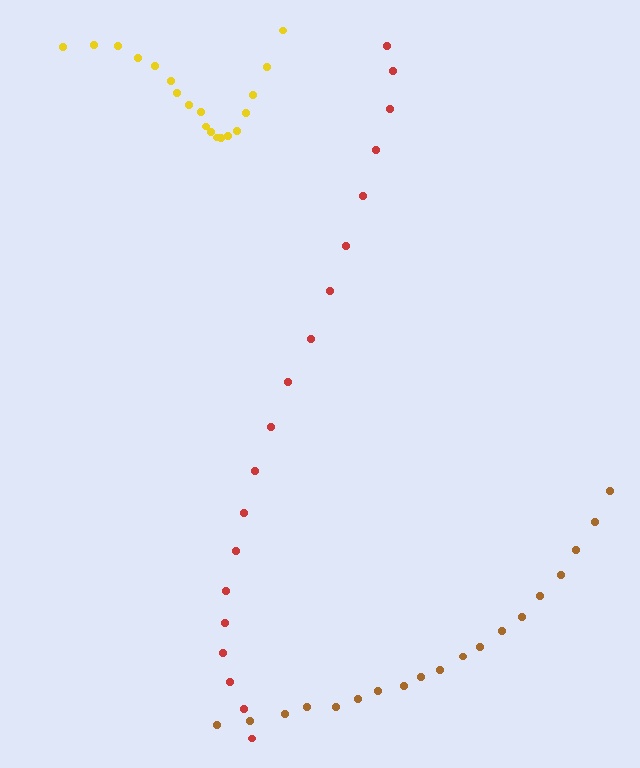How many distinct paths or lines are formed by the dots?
There are 3 distinct paths.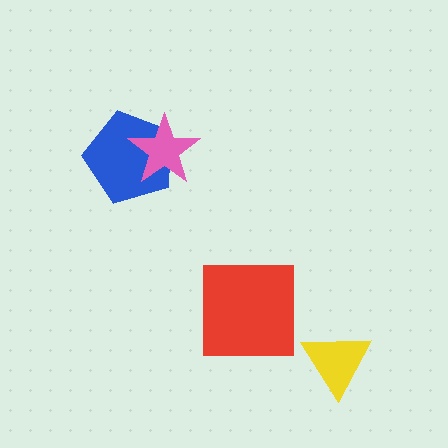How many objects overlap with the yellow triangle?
0 objects overlap with the yellow triangle.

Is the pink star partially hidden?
No, no other shape covers it.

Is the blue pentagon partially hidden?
Yes, it is partially covered by another shape.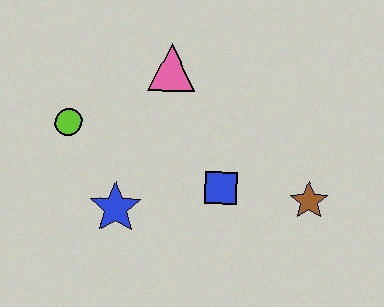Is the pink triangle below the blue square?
No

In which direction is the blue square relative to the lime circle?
The blue square is to the right of the lime circle.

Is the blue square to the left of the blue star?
No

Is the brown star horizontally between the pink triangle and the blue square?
No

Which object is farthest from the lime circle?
The brown star is farthest from the lime circle.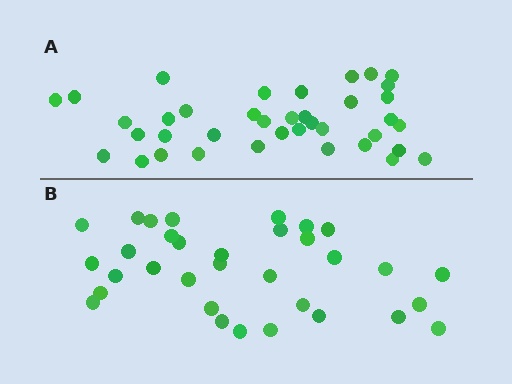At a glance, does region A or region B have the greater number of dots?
Region A (the top region) has more dots.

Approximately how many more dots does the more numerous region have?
Region A has about 5 more dots than region B.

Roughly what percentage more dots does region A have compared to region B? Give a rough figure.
About 15% more.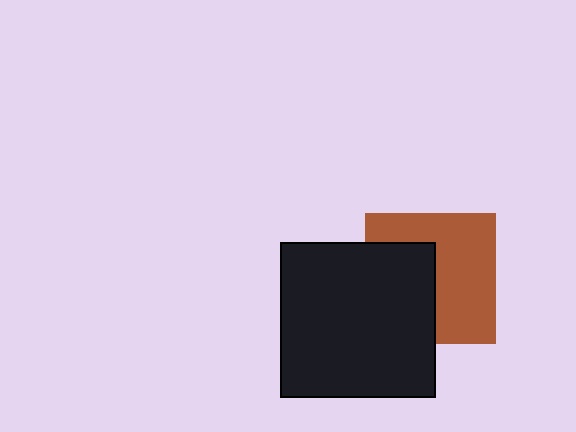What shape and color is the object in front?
The object in front is a black square.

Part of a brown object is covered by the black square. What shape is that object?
It is a square.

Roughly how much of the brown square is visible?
About half of it is visible (roughly 58%).